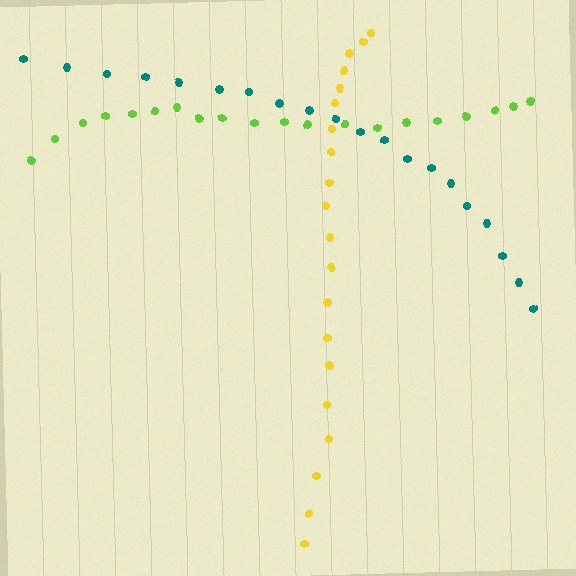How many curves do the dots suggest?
There are 3 distinct paths.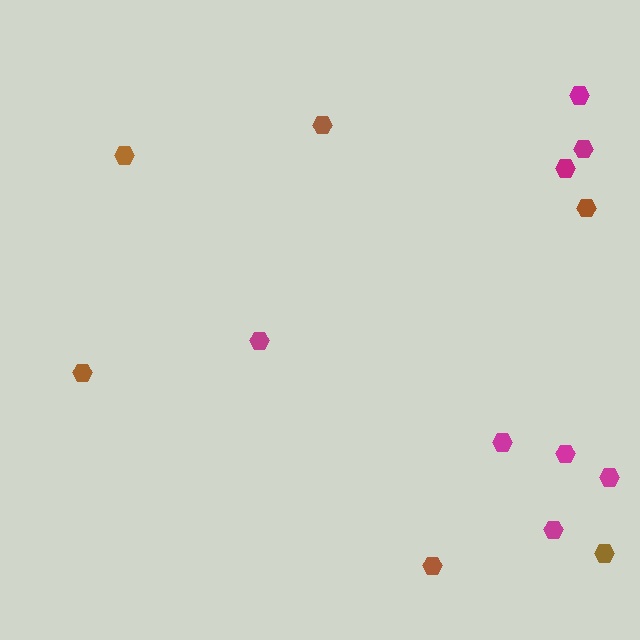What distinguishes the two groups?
There are 2 groups: one group of brown hexagons (6) and one group of magenta hexagons (8).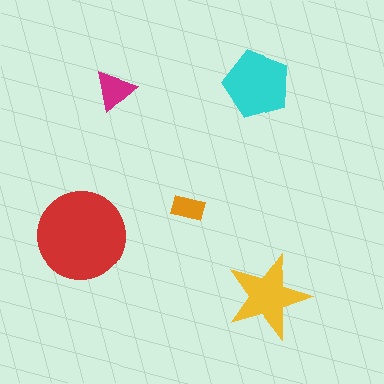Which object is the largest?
The red circle.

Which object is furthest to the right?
The yellow star is rightmost.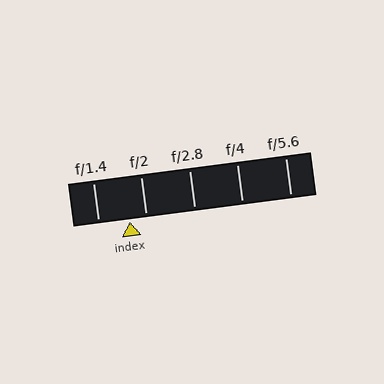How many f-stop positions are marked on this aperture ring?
There are 5 f-stop positions marked.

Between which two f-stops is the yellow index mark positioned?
The index mark is between f/1.4 and f/2.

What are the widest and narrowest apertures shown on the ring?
The widest aperture shown is f/1.4 and the narrowest is f/5.6.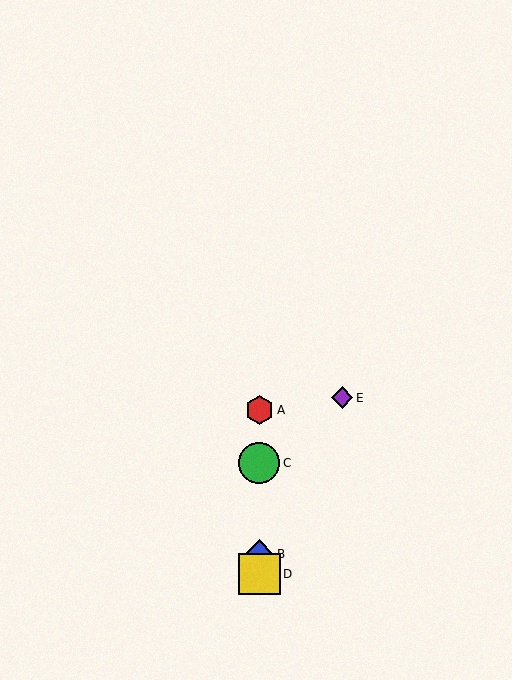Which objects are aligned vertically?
Objects A, B, C, D are aligned vertically.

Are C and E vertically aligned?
No, C is at x≈259 and E is at x≈342.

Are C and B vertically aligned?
Yes, both are at x≈259.